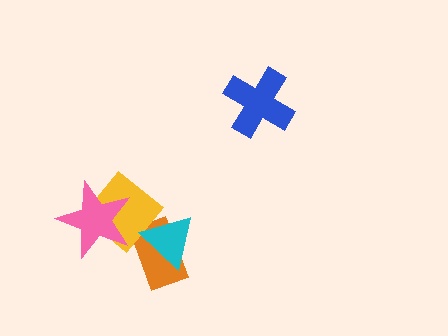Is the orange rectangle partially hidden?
Yes, it is partially covered by another shape.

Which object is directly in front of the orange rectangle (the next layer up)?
The yellow diamond is directly in front of the orange rectangle.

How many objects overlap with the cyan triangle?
2 objects overlap with the cyan triangle.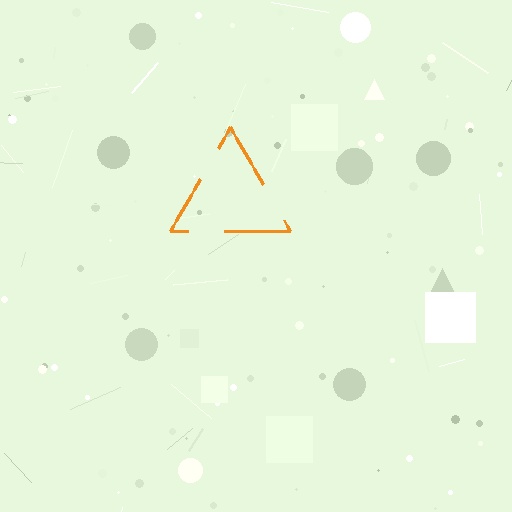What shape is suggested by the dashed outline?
The dashed outline suggests a triangle.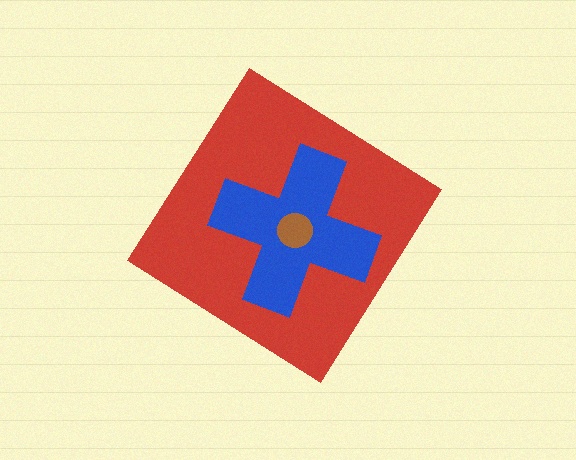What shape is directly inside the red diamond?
The blue cross.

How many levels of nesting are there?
3.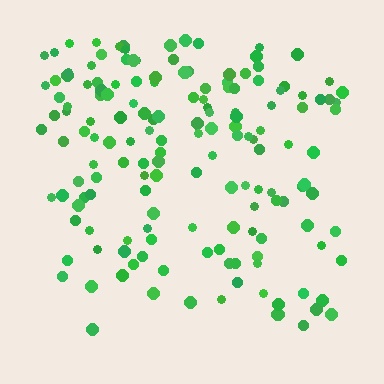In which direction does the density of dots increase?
From bottom to top, with the top side densest.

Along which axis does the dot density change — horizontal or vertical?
Vertical.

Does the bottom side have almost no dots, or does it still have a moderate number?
Still a moderate number, just noticeably fewer than the top.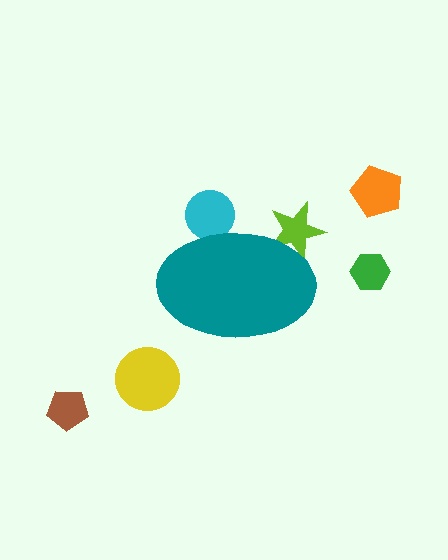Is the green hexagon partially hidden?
No, the green hexagon is fully visible.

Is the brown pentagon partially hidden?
No, the brown pentagon is fully visible.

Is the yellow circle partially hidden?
No, the yellow circle is fully visible.